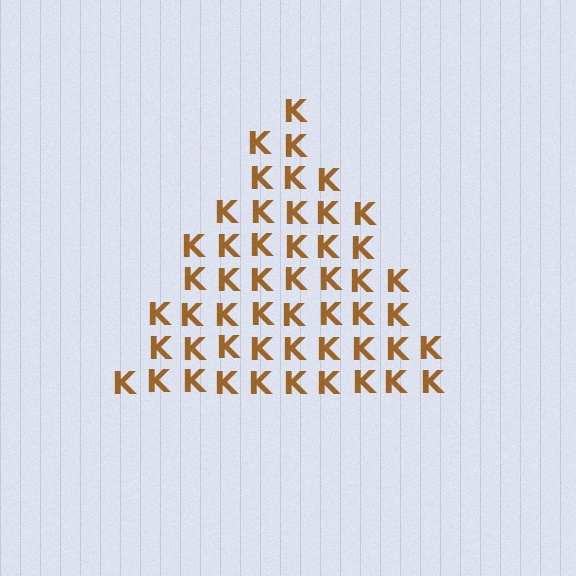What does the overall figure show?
The overall figure shows a triangle.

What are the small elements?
The small elements are letter K's.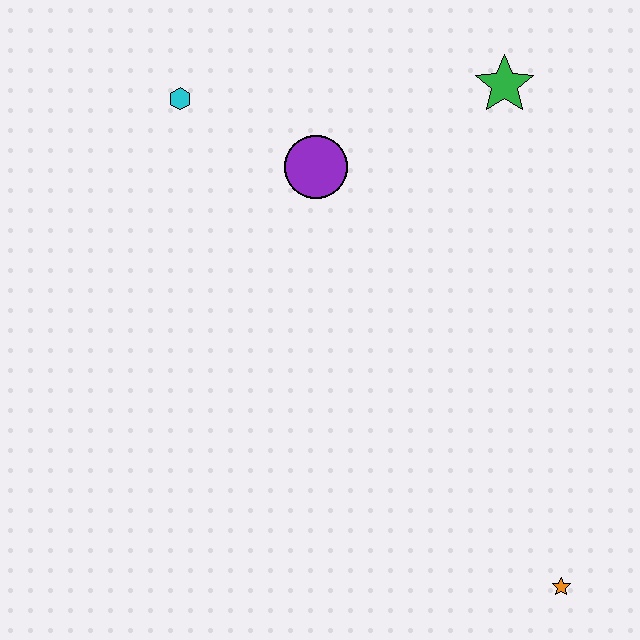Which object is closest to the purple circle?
The cyan hexagon is closest to the purple circle.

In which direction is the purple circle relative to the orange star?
The purple circle is above the orange star.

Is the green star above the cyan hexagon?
Yes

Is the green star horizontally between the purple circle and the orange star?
Yes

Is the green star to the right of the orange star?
No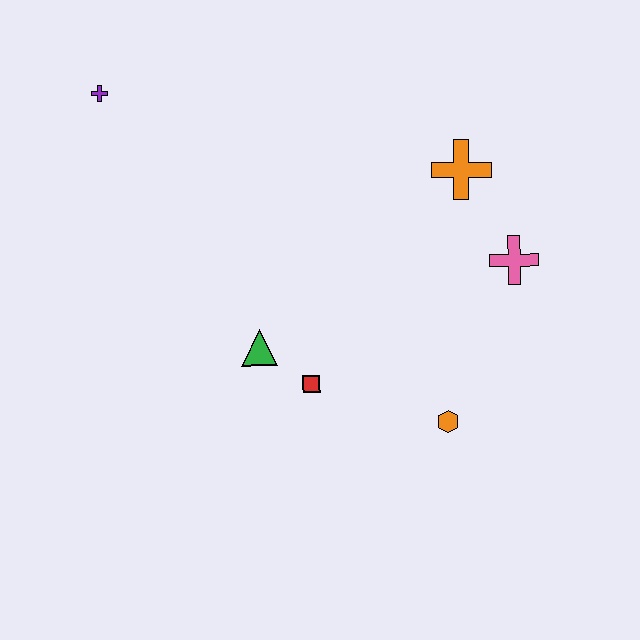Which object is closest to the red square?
The green triangle is closest to the red square.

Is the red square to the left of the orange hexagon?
Yes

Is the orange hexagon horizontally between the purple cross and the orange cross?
Yes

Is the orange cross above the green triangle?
Yes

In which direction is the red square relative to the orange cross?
The red square is below the orange cross.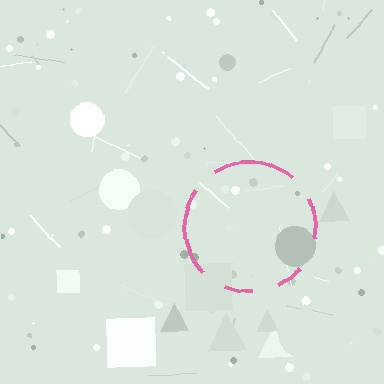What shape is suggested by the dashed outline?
The dashed outline suggests a circle.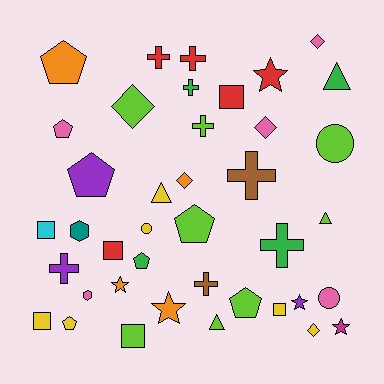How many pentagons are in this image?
There are 7 pentagons.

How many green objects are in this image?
There are 4 green objects.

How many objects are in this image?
There are 40 objects.